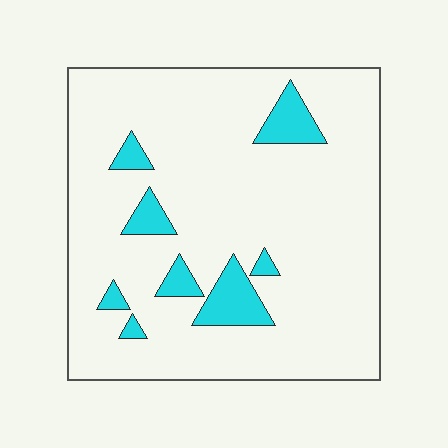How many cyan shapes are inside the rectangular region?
8.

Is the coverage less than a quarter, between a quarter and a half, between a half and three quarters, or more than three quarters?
Less than a quarter.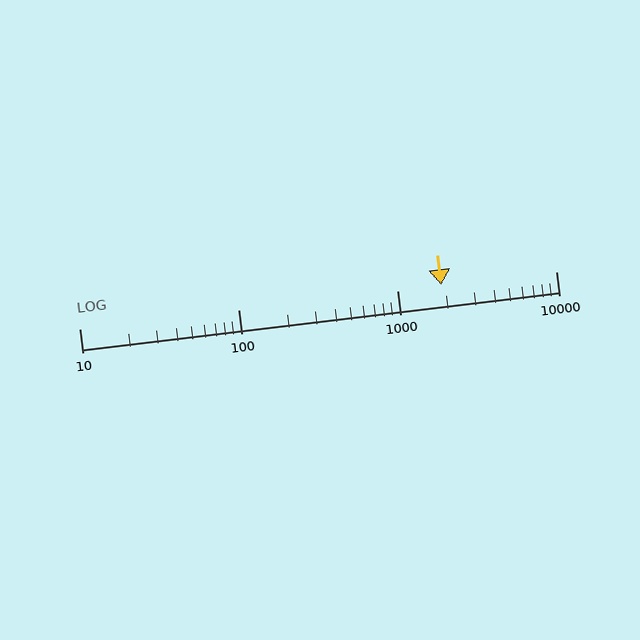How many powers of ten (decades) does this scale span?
The scale spans 3 decades, from 10 to 10000.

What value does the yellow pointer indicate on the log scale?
The pointer indicates approximately 1900.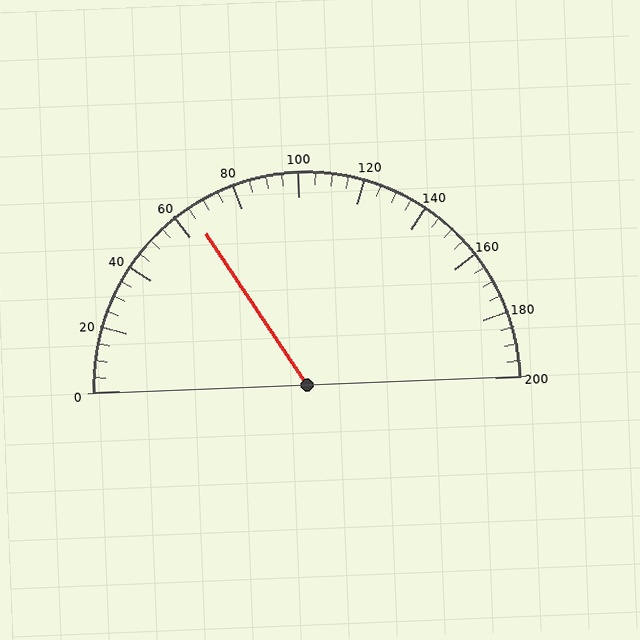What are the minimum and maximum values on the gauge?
The gauge ranges from 0 to 200.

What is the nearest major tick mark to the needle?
The nearest major tick mark is 60.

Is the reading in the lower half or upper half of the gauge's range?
The reading is in the lower half of the range (0 to 200).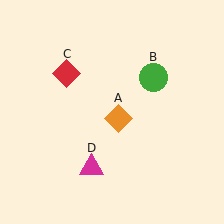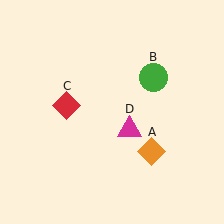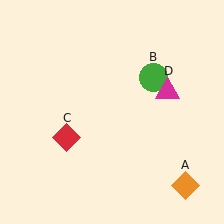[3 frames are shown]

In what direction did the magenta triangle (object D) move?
The magenta triangle (object D) moved up and to the right.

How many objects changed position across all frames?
3 objects changed position: orange diamond (object A), red diamond (object C), magenta triangle (object D).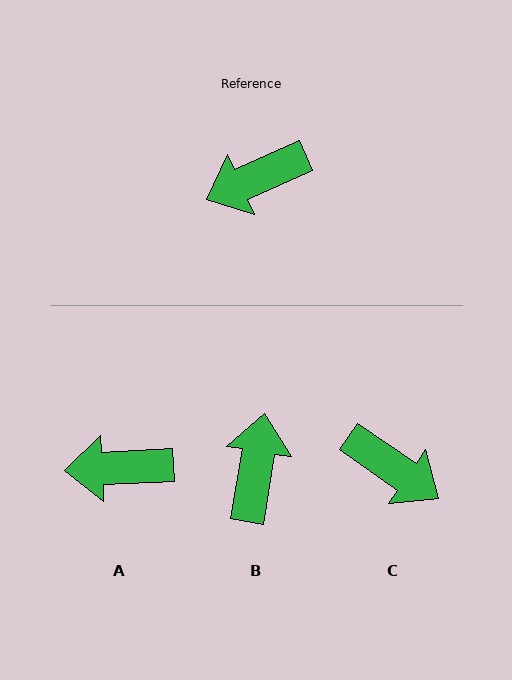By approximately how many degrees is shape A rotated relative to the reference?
Approximately 21 degrees clockwise.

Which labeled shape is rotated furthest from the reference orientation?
B, about 123 degrees away.